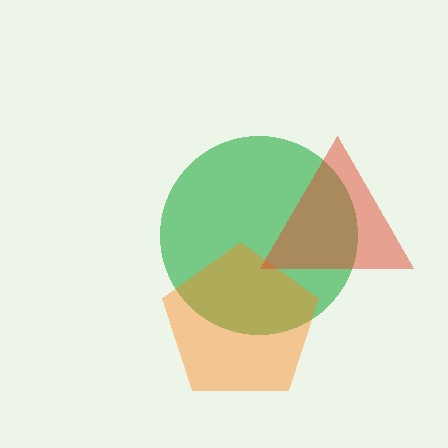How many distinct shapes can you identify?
There are 3 distinct shapes: a green circle, an orange pentagon, a red triangle.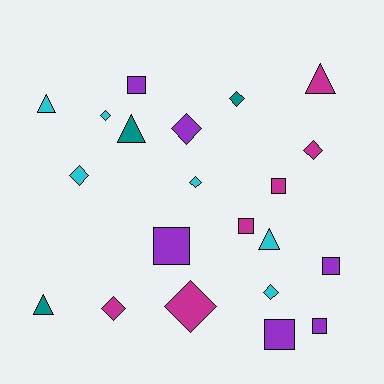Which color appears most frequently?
Purple, with 6 objects.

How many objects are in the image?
There are 21 objects.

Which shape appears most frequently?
Diamond, with 9 objects.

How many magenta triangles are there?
There is 1 magenta triangle.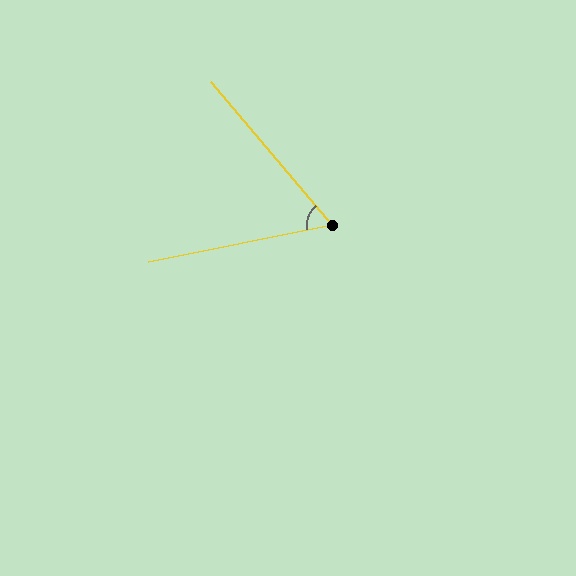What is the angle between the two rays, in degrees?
Approximately 61 degrees.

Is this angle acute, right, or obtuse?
It is acute.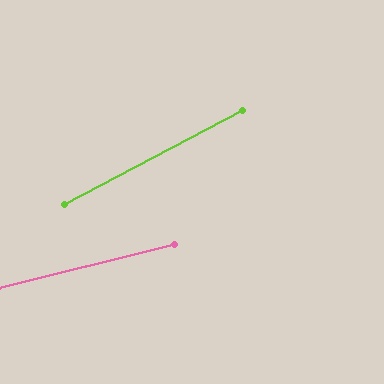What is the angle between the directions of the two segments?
Approximately 14 degrees.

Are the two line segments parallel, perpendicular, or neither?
Neither parallel nor perpendicular — they differ by about 14°.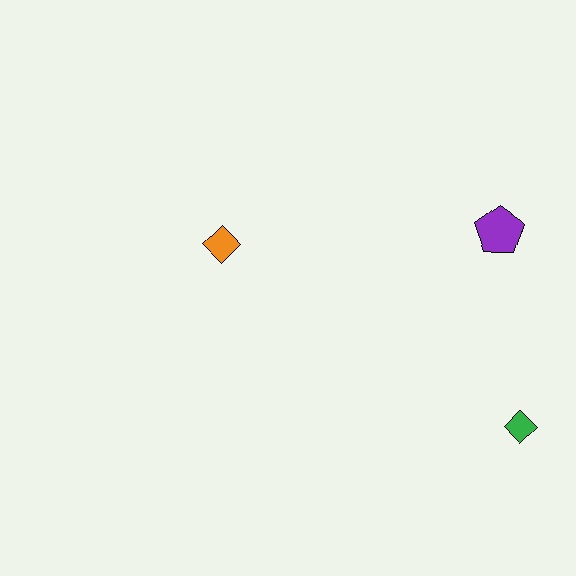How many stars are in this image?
There are no stars.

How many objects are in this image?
There are 3 objects.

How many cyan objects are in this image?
There are no cyan objects.